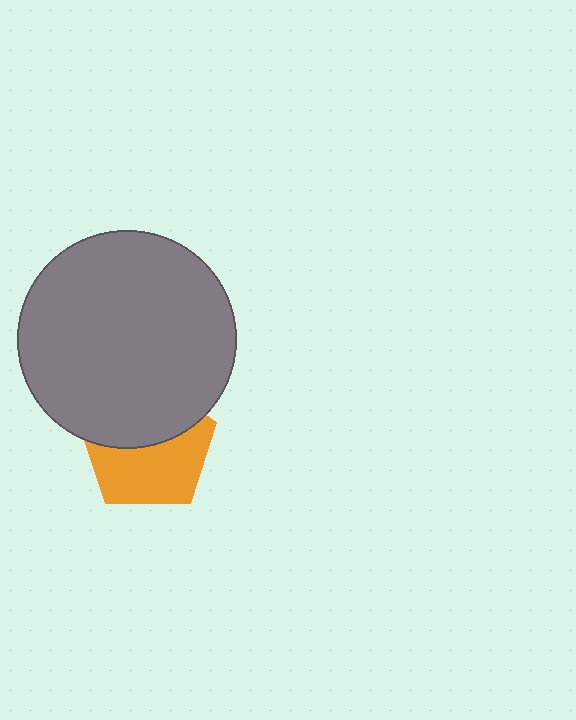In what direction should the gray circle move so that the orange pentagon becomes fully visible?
The gray circle should move up. That is the shortest direction to clear the overlap and leave the orange pentagon fully visible.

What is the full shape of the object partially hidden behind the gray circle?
The partially hidden object is an orange pentagon.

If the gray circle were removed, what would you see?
You would see the complete orange pentagon.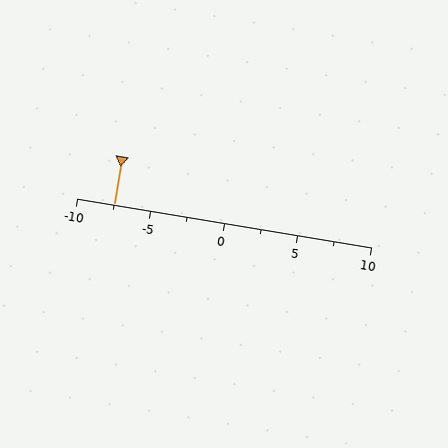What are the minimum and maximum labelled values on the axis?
The axis runs from -10 to 10.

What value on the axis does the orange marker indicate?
The marker indicates approximately -7.5.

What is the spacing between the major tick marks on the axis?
The major ticks are spaced 5 apart.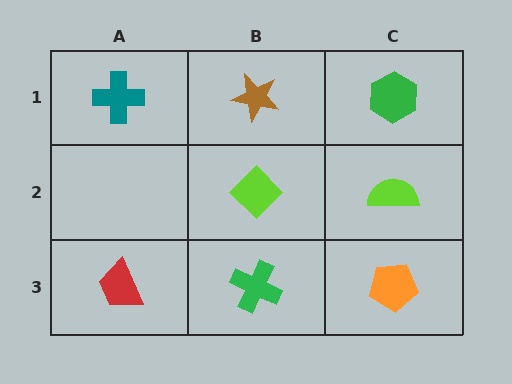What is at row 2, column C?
A lime semicircle.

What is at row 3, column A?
A red trapezoid.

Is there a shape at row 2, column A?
No, that cell is empty.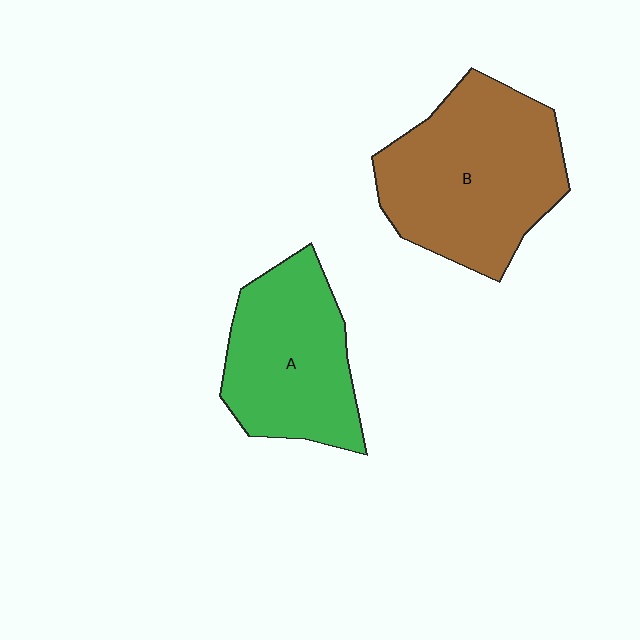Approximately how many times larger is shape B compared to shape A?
Approximately 1.3 times.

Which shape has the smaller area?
Shape A (green).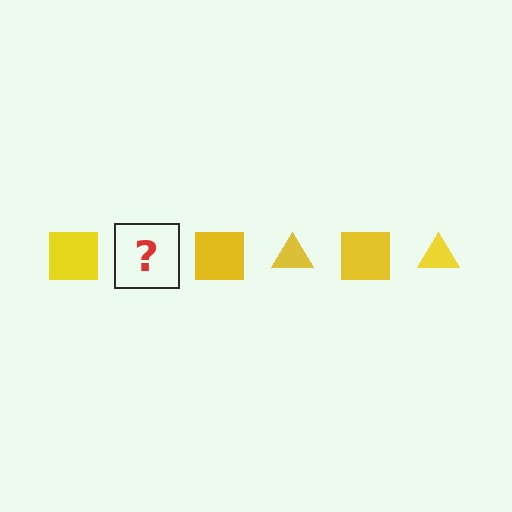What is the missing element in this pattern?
The missing element is a yellow triangle.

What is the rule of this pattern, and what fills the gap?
The rule is that the pattern cycles through square, triangle shapes in yellow. The gap should be filled with a yellow triangle.